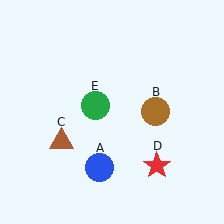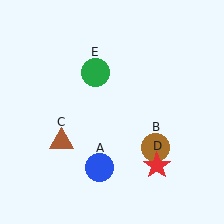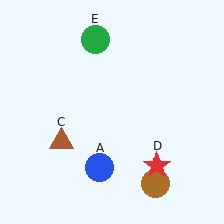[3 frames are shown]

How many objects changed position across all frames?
2 objects changed position: brown circle (object B), green circle (object E).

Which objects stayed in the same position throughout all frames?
Blue circle (object A) and brown triangle (object C) and red star (object D) remained stationary.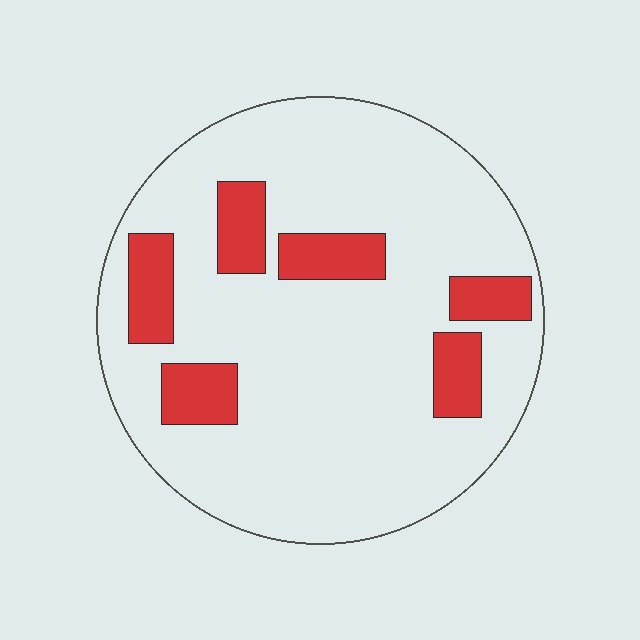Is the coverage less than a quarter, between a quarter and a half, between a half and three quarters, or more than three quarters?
Less than a quarter.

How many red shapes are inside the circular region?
6.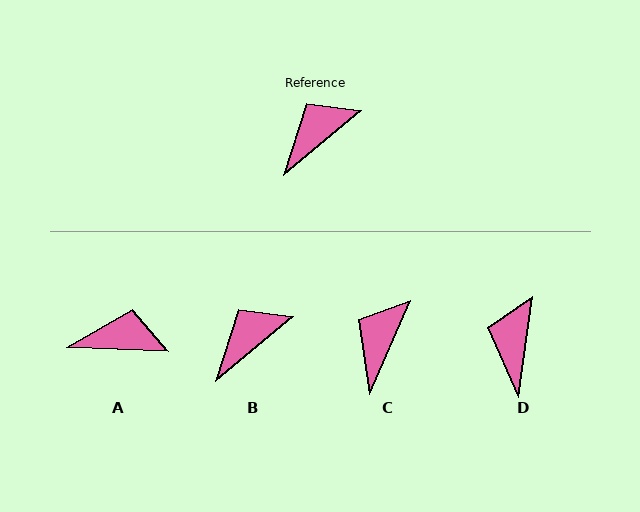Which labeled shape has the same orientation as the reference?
B.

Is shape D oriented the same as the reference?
No, it is off by about 42 degrees.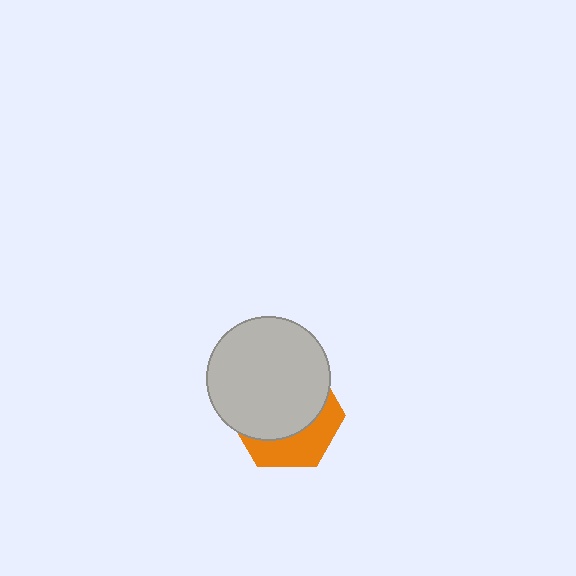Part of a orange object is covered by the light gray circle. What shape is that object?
It is a hexagon.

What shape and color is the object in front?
The object in front is a light gray circle.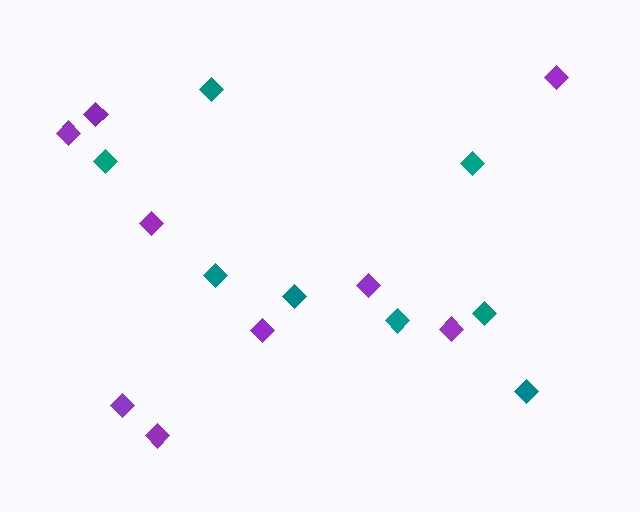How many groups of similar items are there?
There are 2 groups: one group of teal diamonds (8) and one group of purple diamonds (9).